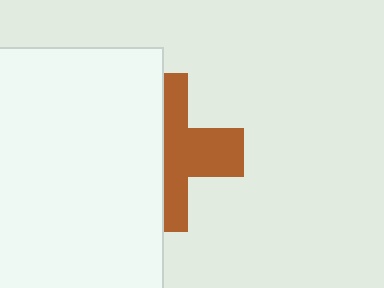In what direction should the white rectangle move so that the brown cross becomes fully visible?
The white rectangle should move left. That is the shortest direction to clear the overlap and leave the brown cross fully visible.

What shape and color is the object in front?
The object in front is a white rectangle.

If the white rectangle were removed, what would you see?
You would see the complete brown cross.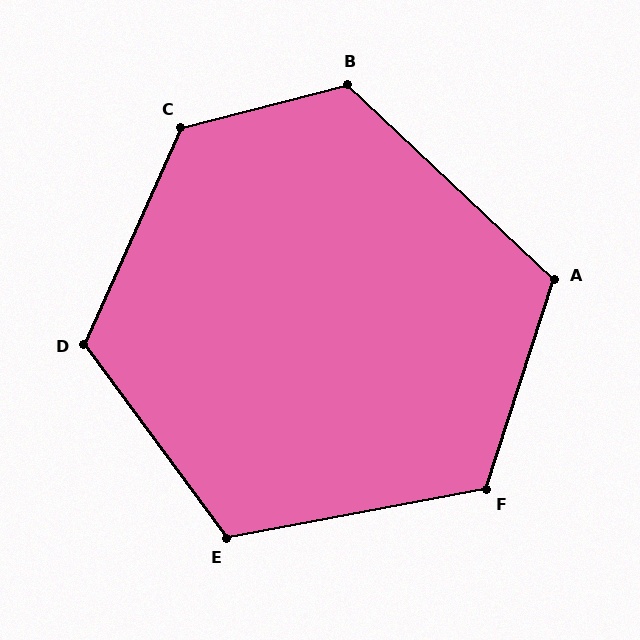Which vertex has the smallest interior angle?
A, at approximately 116 degrees.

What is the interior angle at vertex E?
Approximately 116 degrees (obtuse).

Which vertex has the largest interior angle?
C, at approximately 129 degrees.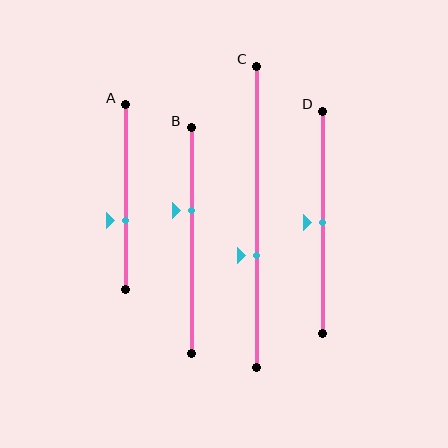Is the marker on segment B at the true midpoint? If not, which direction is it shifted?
No, the marker on segment B is shifted upward by about 14% of the segment length.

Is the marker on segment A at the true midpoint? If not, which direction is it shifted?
No, the marker on segment A is shifted downward by about 13% of the segment length.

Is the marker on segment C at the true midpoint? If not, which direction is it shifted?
No, the marker on segment C is shifted downward by about 13% of the segment length.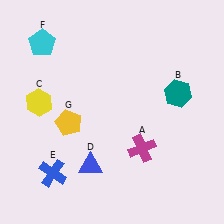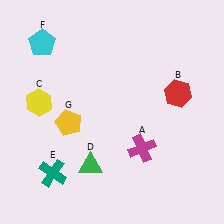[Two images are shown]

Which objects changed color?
B changed from teal to red. D changed from blue to green. E changed from blue to teal.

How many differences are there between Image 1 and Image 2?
There are 3 differences between the two images.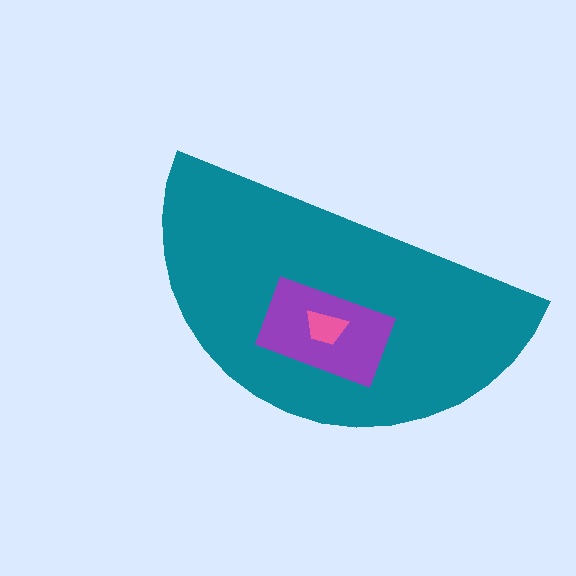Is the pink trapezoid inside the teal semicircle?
Yes.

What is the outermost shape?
The teal semicircle.